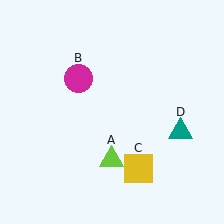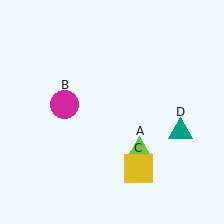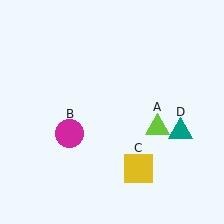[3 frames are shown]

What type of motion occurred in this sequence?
The lime triangle (object A), magenta circle (object B) rotated counterclockwise around the center of the scene.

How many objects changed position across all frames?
2 objects changed position: lime triangle (object A), magenta circle (object B).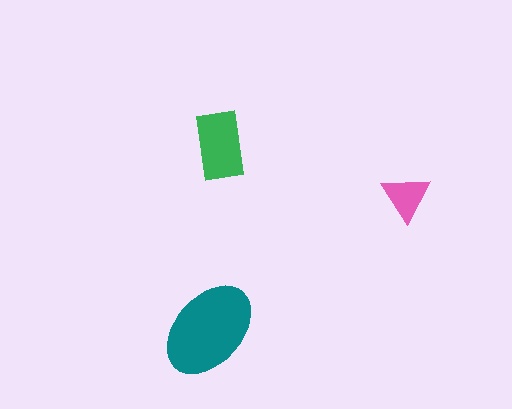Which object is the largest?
The teal ellipse.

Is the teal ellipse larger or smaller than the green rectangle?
Larger.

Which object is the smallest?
The pink triangle.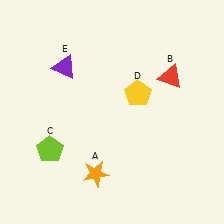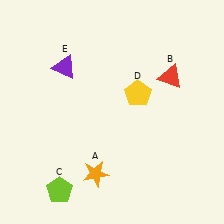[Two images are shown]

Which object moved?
The lime pentagon (C) moved down.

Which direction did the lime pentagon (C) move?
The lime pentagon (C) moved down.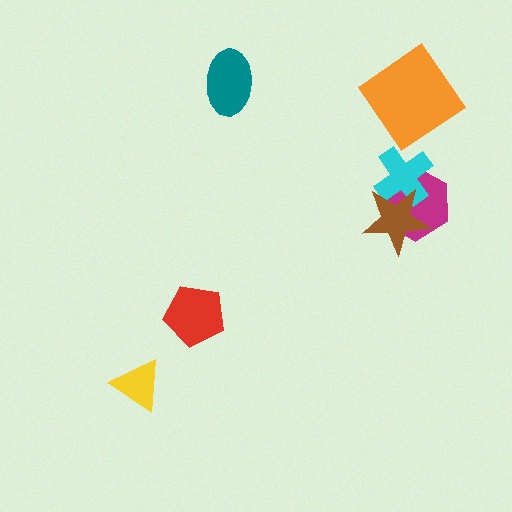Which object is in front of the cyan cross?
The brown star is in front of the cyan cross.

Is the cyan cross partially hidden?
Yes, it is partially covered by another shape.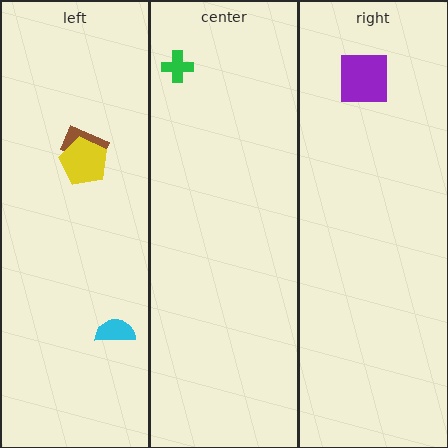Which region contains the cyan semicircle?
The left region.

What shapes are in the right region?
The purple square.